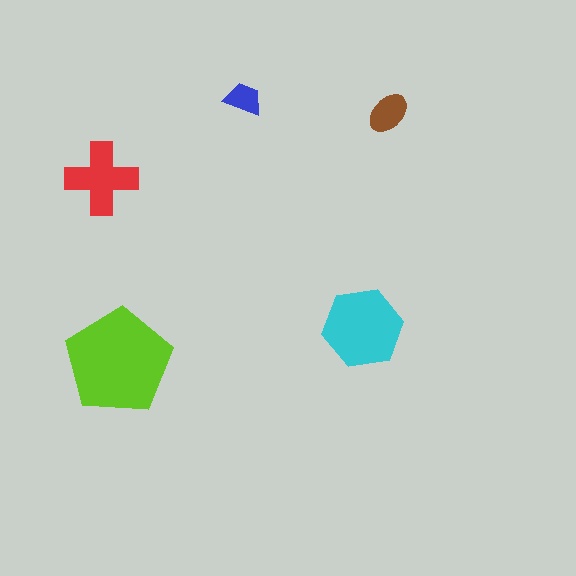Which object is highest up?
The blue trapezoid is topmost.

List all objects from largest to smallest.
The lime pentagon, the cyan hexagon, the red cross, the brown ellipse, the blue trapezoid.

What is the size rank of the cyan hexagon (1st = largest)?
2nd.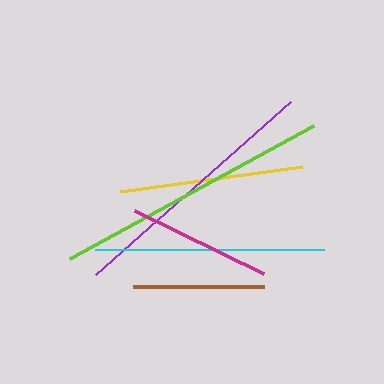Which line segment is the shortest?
The brown line is the shortest at approximately 130 pixels.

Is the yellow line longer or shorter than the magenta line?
The yellow line is longer than the magenta line.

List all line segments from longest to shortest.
From longest to shortest: lime, purple, cyan, yellow, magenta, brown.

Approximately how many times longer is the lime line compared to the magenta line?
The lime line is approximately 1.9 times the length of the magenta line.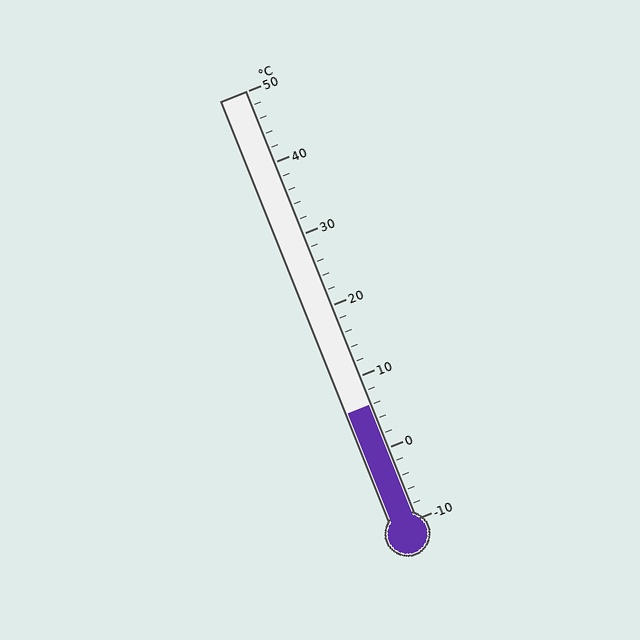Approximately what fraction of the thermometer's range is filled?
The thermometer is filled to approximately 25% of its range.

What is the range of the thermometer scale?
The thermometer scale ranges from -10°C to 50°C.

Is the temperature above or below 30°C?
The temperature is below 30°C.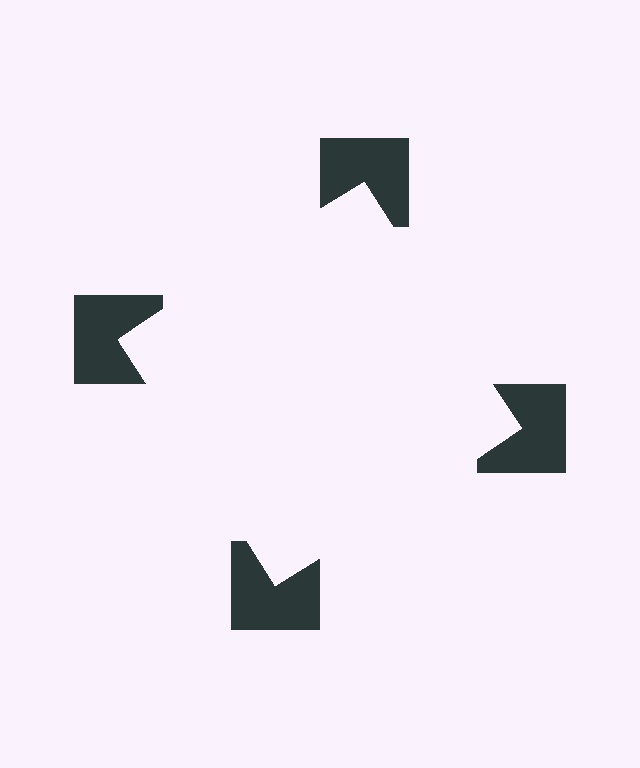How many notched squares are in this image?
There are 4 — one at each vertex of the illusory square.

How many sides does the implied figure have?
4 sides.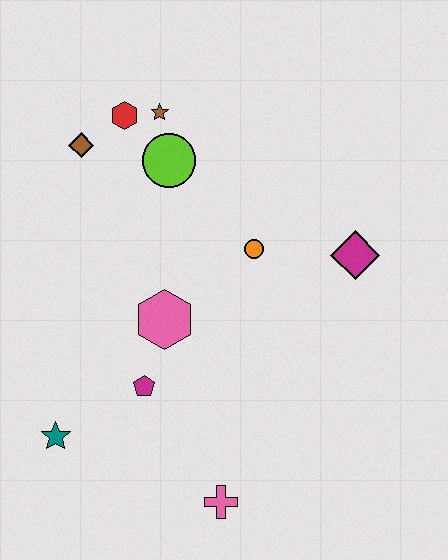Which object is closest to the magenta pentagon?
The pink hexagon is closest to the magenta pentagon.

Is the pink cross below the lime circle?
Yes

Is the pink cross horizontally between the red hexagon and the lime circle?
No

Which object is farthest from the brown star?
The pink cross is farthest from the brown star.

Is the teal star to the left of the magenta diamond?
Yes